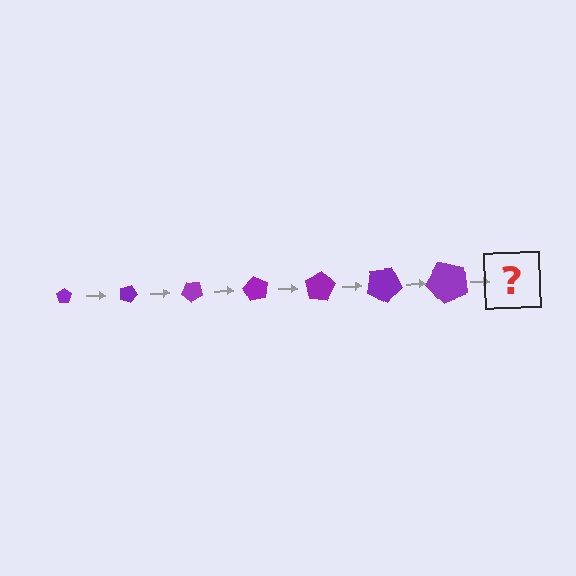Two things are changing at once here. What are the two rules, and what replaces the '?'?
The two rules are that the pentagon grows larger each step and it rotates 20 degrees each step. The '?' should be a pentagon, larger than the previous one and rotated 140 degrees from the start.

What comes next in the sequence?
The next element should be a pentagon, larger than the previous one and rotated 140 degrees from the start.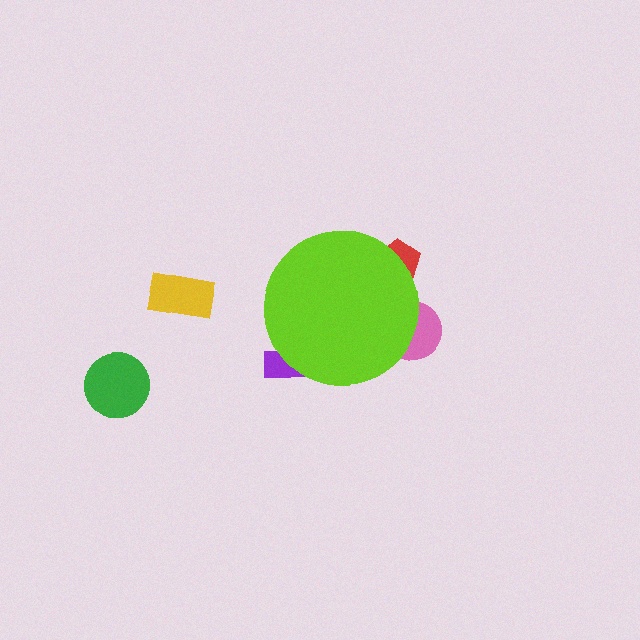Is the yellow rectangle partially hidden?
No, the yellow rectangle is fully visible.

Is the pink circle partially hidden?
Yes, the pink circle is partially hidden behind the lime circle.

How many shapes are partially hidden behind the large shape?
3 shapes are partially hidden.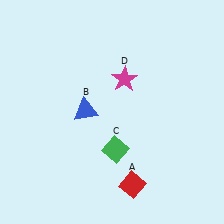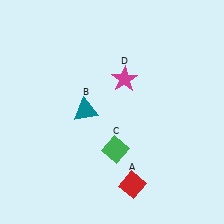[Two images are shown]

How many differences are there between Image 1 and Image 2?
There is 1 difference between the two images.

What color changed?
The triangle (B) changed from blue in Image 1 to teal in Image 2.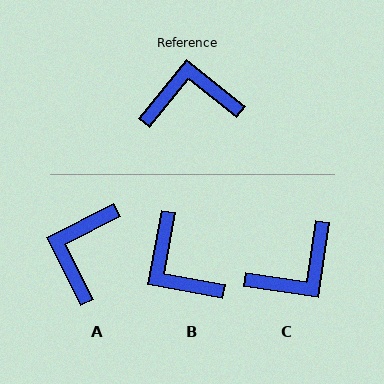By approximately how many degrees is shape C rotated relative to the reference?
Approximately 150 degrees clockwise.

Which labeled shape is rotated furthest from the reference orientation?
C, about 150 degrees away.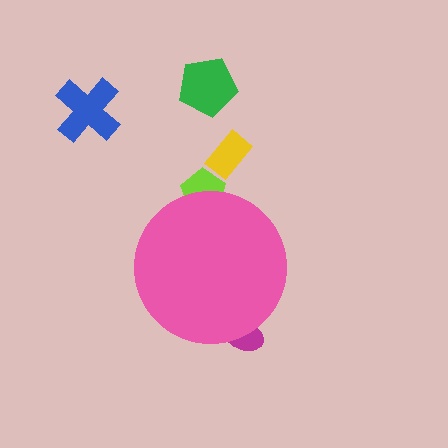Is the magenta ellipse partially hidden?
Yes, the magenta ellipse is partially hidden behind the pink circle.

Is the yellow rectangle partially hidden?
No, the yellow rectangle is fully visible.